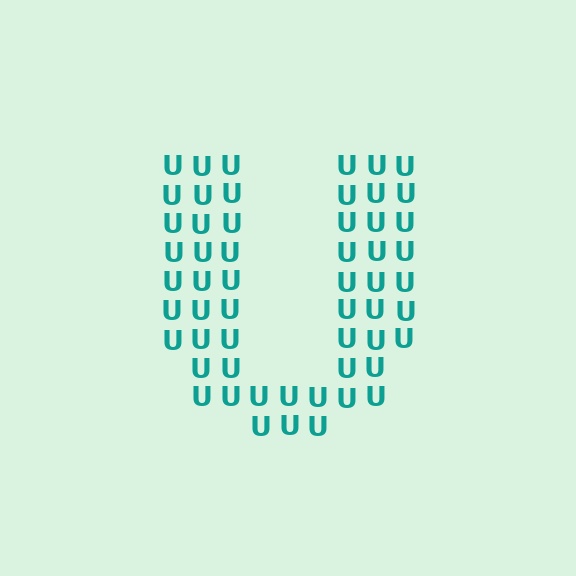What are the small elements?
The small elements are letter U's.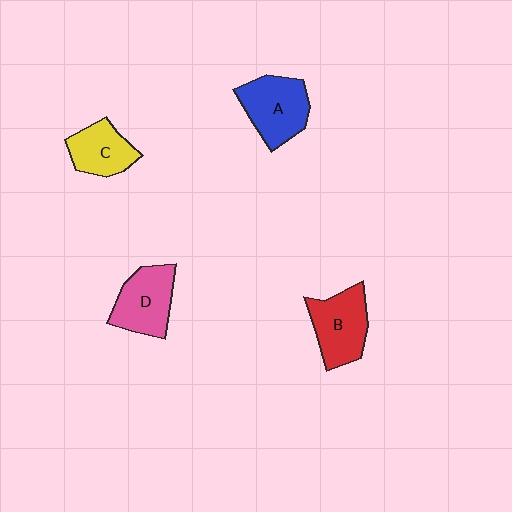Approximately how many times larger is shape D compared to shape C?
Approximately 1.2 times.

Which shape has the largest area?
Shape A (blue).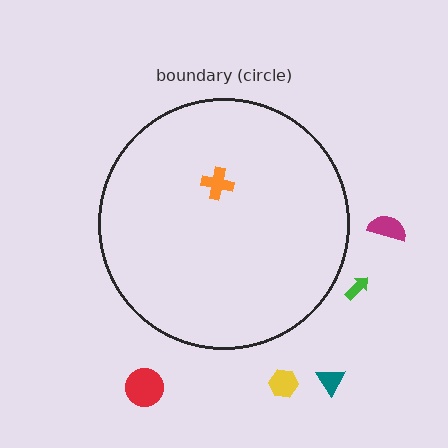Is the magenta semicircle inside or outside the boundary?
Outside.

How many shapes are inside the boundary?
1 inside, 5 outside.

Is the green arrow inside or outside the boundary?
Outside.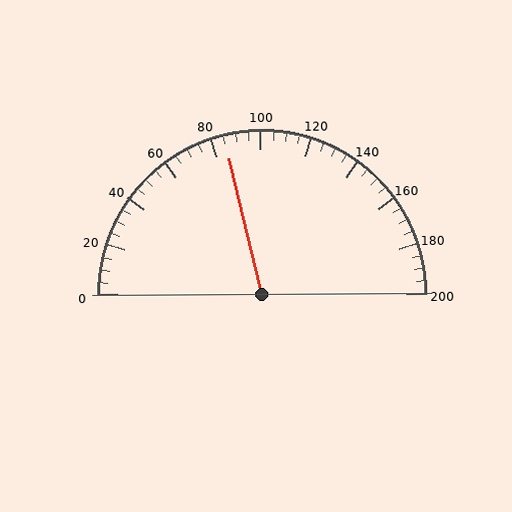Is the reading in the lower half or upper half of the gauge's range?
The reading is in the lower half of the range (0 to 200).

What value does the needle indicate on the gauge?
The needle indicates approximately 85.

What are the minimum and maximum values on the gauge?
The gauge ranges from 0 to 200.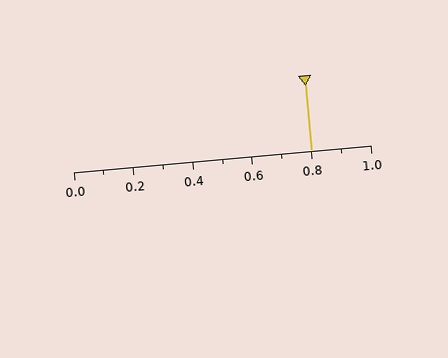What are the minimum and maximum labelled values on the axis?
The axis runs from 0.0 to 1.0.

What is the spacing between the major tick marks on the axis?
The major ticks are spaced 0.2 apart.